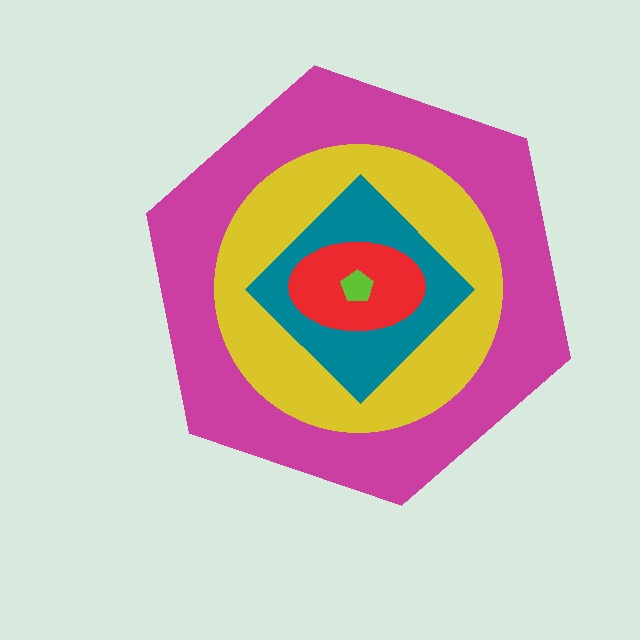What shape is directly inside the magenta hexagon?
The yellow circle.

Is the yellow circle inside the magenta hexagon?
Yes.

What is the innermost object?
The lime pentagon.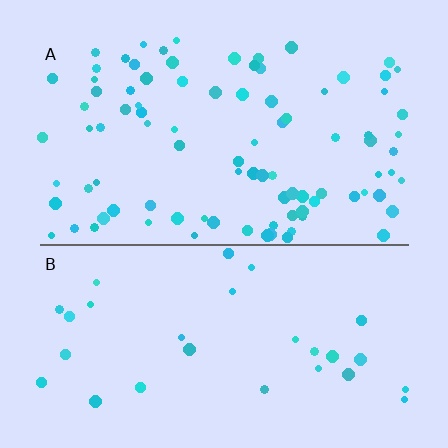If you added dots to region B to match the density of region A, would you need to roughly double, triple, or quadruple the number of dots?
Approximately triple.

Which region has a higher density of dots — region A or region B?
A (the top).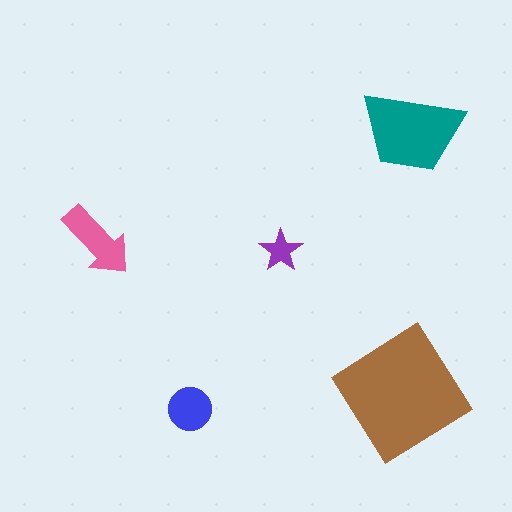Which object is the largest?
The brown diamond.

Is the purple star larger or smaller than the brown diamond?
Smaller.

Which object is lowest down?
The blue circle is bottommost.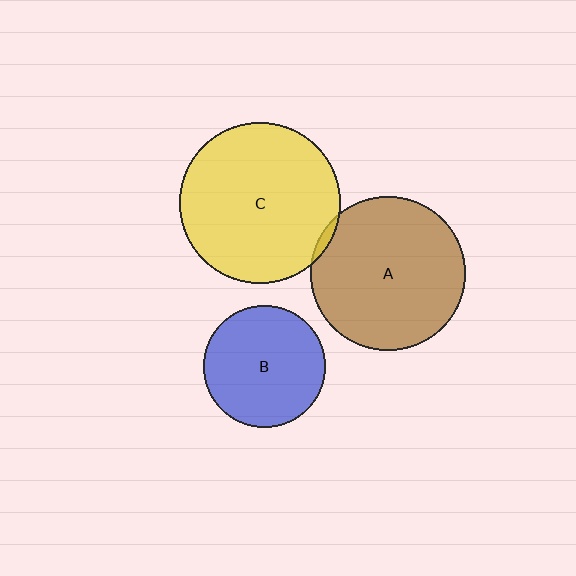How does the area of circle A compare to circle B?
Approximately 1.6 times.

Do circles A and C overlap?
Yes.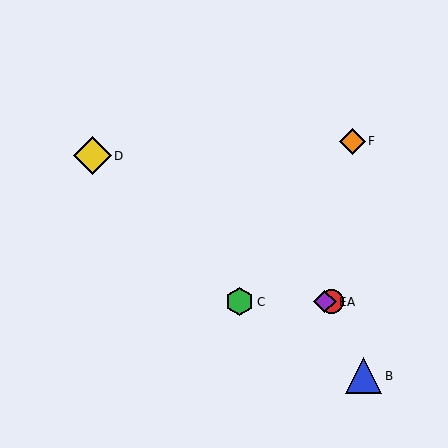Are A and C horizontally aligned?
Yes, both are at y≈302.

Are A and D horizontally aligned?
No, A is at y≈302 and D is at y≈156.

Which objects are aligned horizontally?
Objects A, C, E are aligned horizontally.